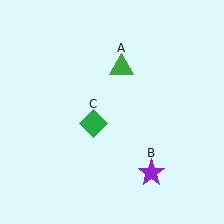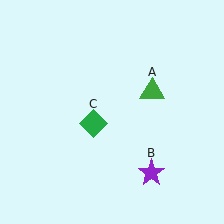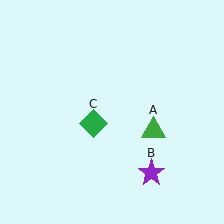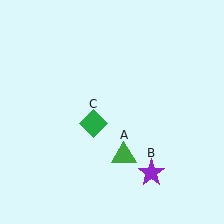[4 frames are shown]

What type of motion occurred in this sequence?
The green triangle (object A) rotated clockwise around the center of the scene.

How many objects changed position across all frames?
1 object changed position: green triangle (object A).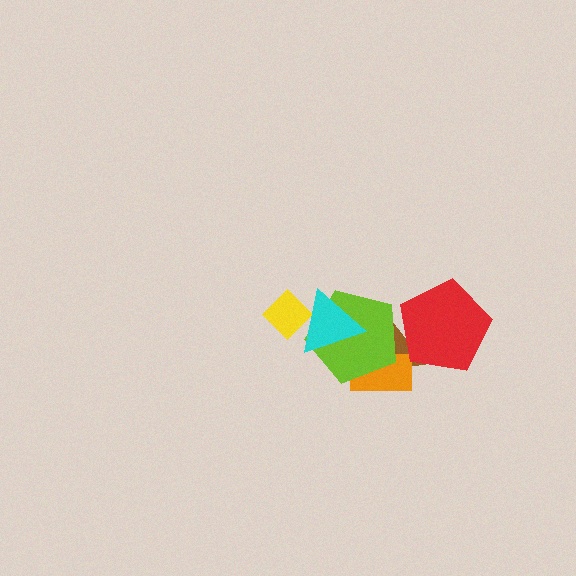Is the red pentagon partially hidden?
No, no other shape covers it.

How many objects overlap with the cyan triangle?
2 objects overlap with the cyan triangle.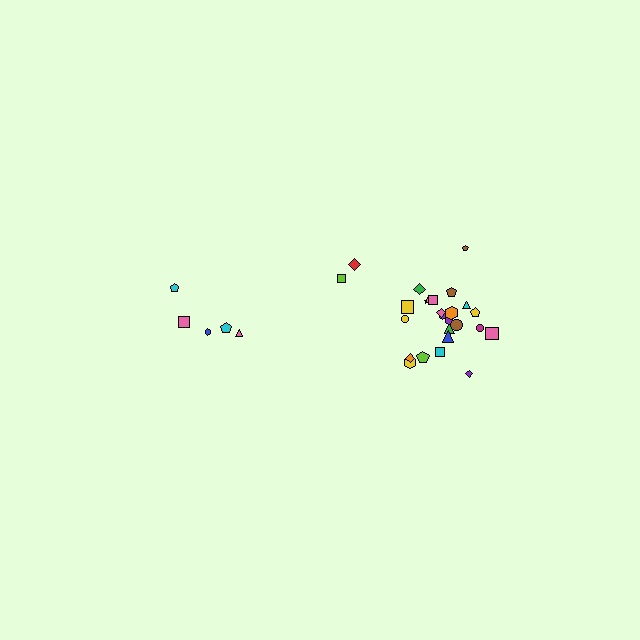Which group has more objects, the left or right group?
The right group.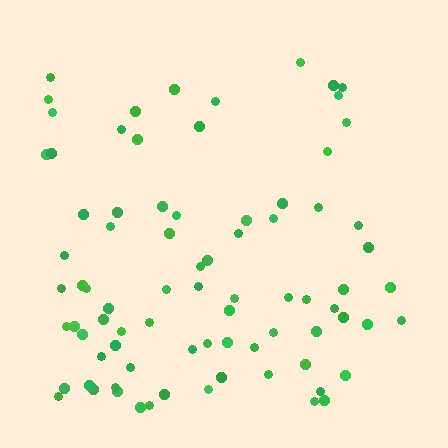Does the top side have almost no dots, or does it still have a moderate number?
Still a moderate number, just noticeably fewer than the bottom.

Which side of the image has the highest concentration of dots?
The bottom.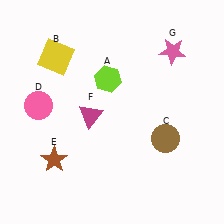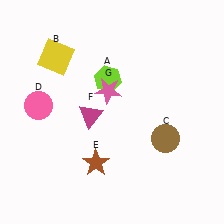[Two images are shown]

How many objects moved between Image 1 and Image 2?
2 objects moved between the two images.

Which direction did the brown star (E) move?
The brown star (E) moved right.